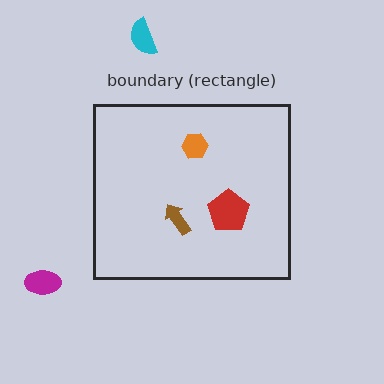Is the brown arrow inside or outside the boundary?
Inside.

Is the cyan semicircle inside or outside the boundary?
Outside.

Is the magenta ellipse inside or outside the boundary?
Outside.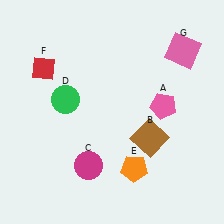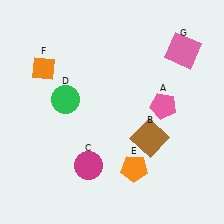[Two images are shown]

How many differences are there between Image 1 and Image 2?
There is 1 difference between the two images.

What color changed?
The diamond (F) changed from red in Image 1 to orange in Image 2.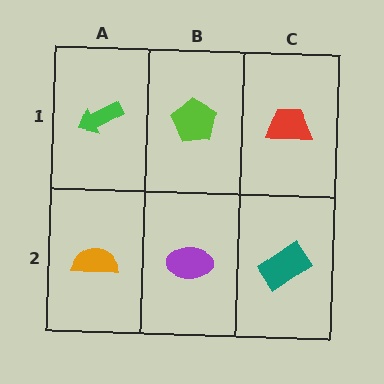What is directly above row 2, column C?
A red trapezoid.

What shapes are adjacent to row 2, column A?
A green arrow (row 1, column A), a purple ellipse (row 2, column B).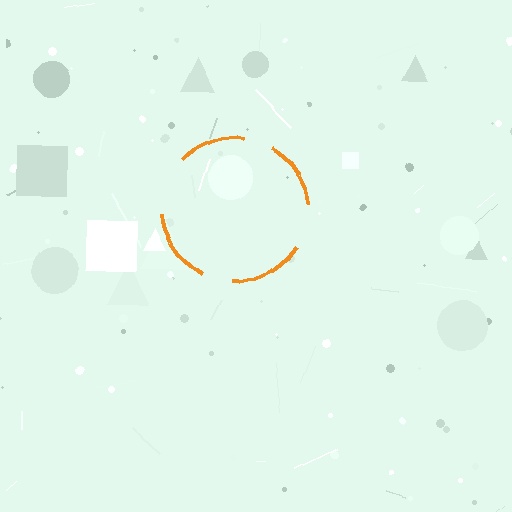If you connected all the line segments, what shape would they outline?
They would outline a circle.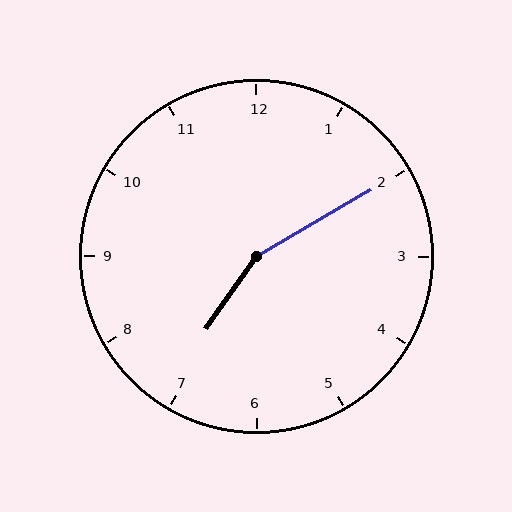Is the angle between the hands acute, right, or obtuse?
It is obtuse.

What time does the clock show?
7:10.